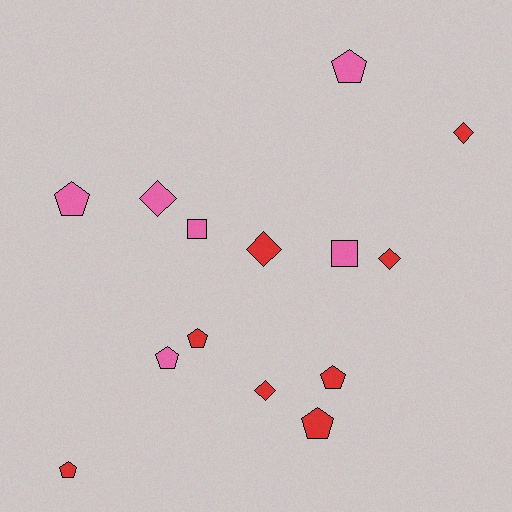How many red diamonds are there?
There are 4 red diamonds.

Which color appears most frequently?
Red, with 8 objects.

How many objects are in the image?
There are 14 objects.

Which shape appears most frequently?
Pentagon, with 7 objects.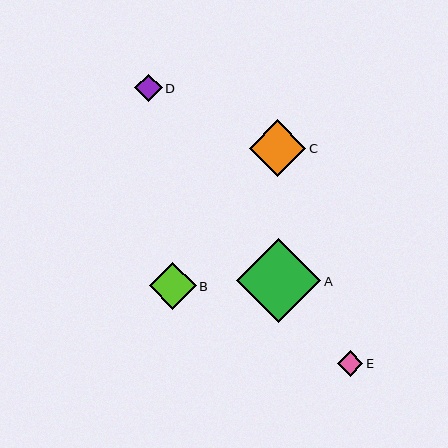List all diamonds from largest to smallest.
From largest to smallest: A, C, B, D, E.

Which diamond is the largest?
Diamond A is the largest with a size of approximately 85 pixels.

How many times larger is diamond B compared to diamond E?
Diamond B is approximately 1.8 times the size of diamond E.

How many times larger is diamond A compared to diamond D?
Diamond A is approximately 3.1 times the size of diamond D.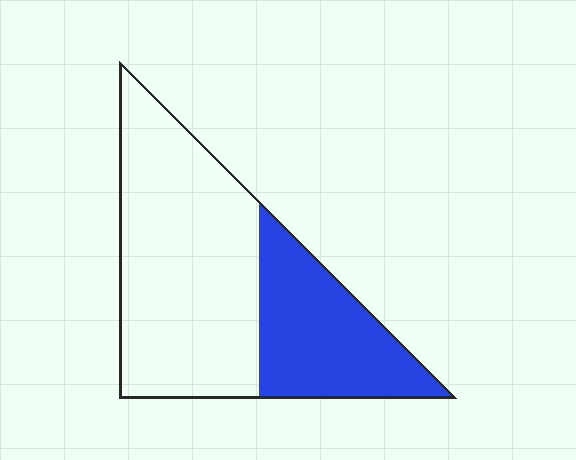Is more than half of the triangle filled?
No.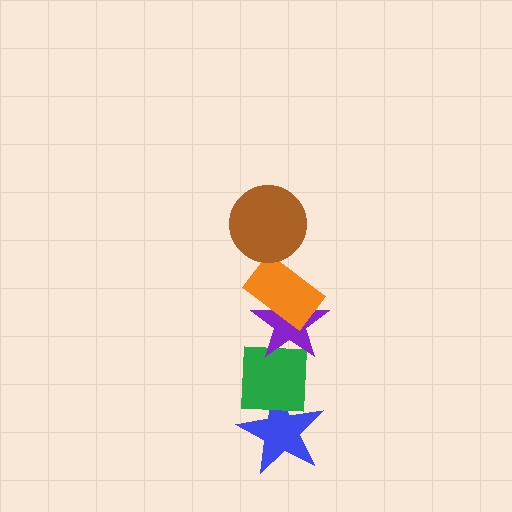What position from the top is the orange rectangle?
The orange rectangle is 2nd from the top.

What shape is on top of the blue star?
The green square is on top of the blue star.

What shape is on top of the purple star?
The orange rectangle is on top of the purple star.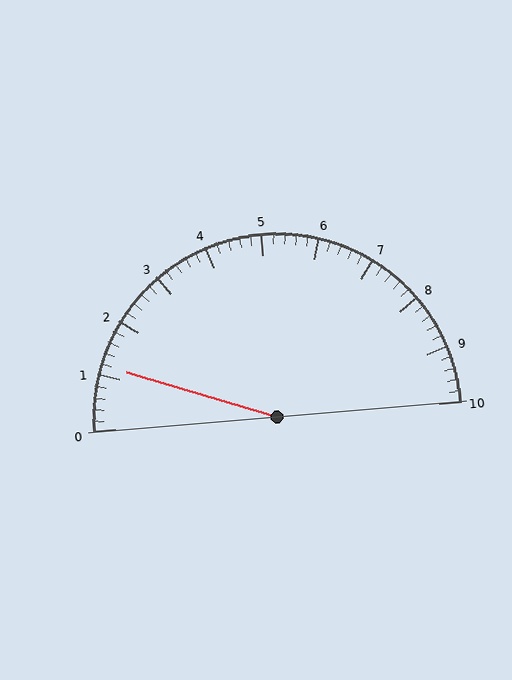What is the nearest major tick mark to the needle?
The nearest major tick mark is 1.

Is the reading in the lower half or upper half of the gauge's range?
The reading is in the lower half of the range (0 to 10).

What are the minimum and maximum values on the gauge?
The gauge ranges from 0 to 10.